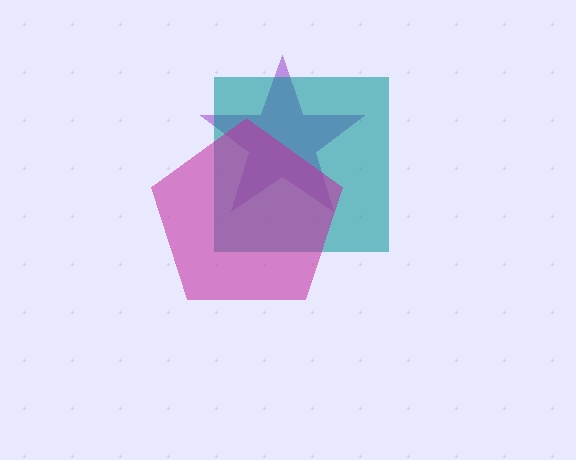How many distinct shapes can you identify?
There are 3 distinct shapes: a purple star, a teal square, a magenta pentagon.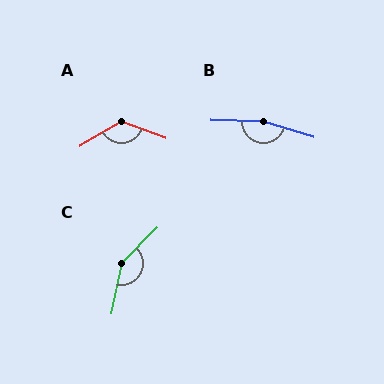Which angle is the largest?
B, at approximately 165 degrees.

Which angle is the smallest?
A, at approximately 130 degrees.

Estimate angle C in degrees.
Approximately 147 degrees.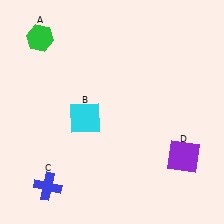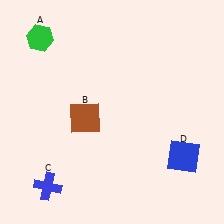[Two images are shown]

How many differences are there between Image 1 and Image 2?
There are 2 differences between the two images.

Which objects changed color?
B changed from cyan to brown. D changed from purple to blue.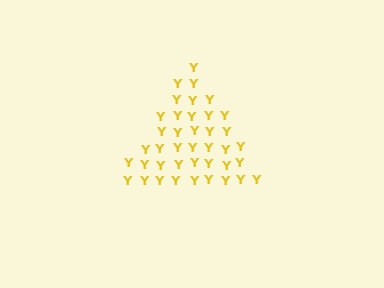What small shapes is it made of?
It is made of small letter Y's.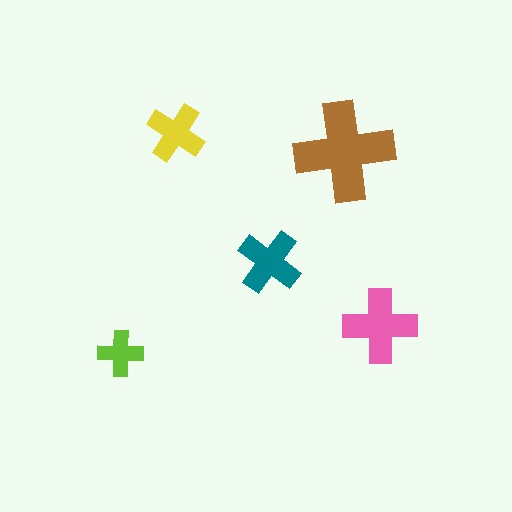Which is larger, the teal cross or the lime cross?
The teal one.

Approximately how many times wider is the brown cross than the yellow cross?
About 1.5 times wider.